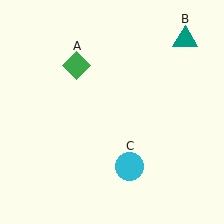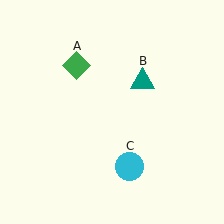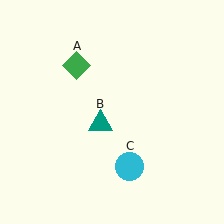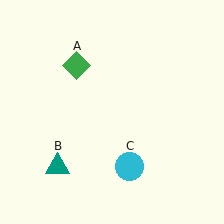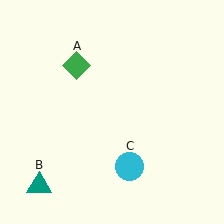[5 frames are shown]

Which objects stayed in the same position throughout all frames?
Green diamond (object A) and cyan circle (object C) remained stationary.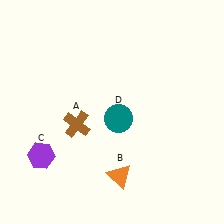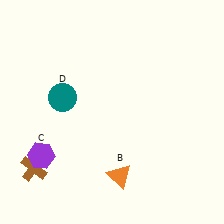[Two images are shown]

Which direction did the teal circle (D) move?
The teal circle (D) moved left.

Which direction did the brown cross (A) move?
The brown cross (A) moved down.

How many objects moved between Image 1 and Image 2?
2 objects moved between the two images.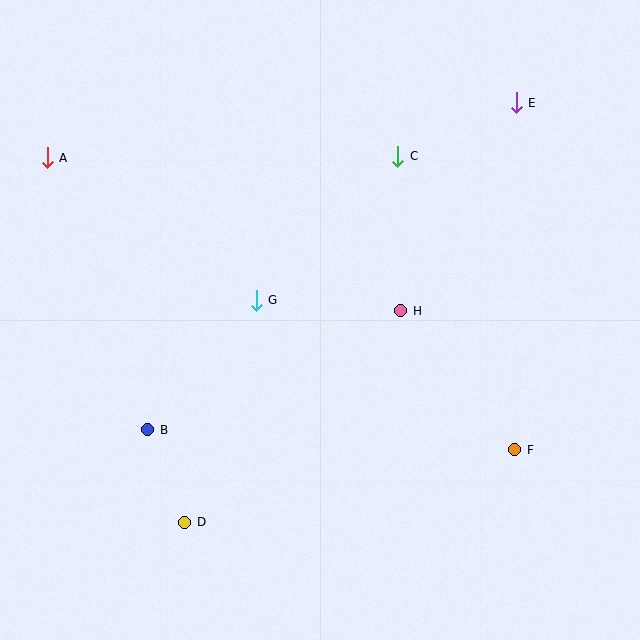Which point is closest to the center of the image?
Point G at (256, 300) is closest to the center.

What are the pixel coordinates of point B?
Point B is at (148, 430).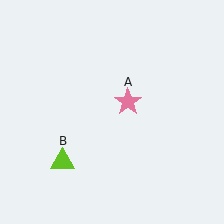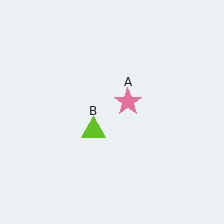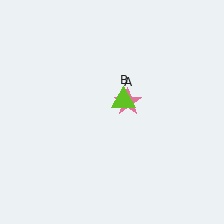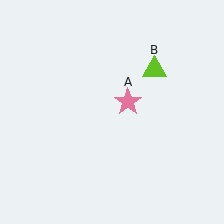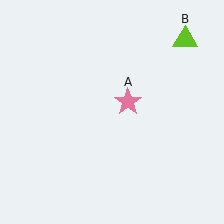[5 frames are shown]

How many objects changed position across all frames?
1 object changed position: lime triangle (object B).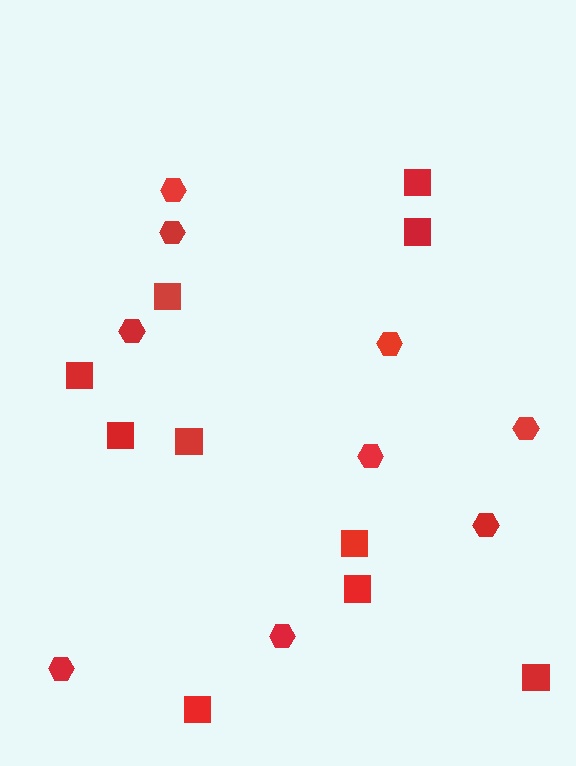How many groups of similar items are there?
There are 2 groups: one group of hexagons (9) and one group of squares (10).